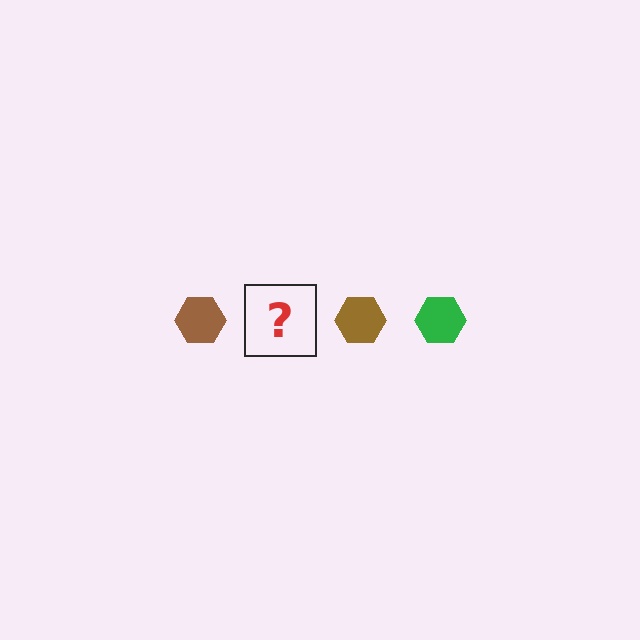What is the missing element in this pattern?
The missing element is a green hexagon.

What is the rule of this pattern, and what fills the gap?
The rule is that the pattern cycles through brown, green hexagons. The gap should be filled with a green hexagon.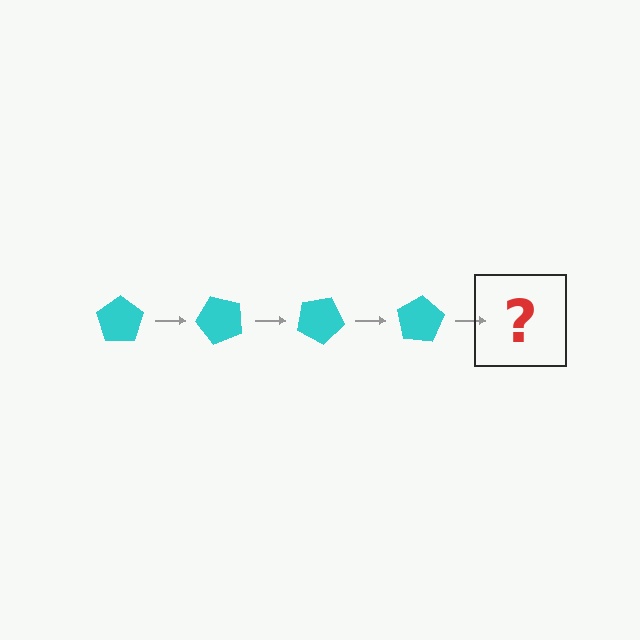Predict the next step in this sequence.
The next step is a cyan pentagon rotated 200 degrees.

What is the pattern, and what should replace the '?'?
The pattern is that the pentagon rotates 50 degrees each step. The '?' should be a cyan pentagon rotated 200 degrees.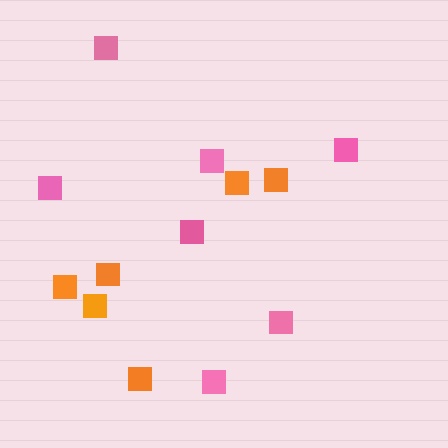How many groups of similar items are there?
There are 2 groups: one group of orange squares (6) and one group of pink squares (7).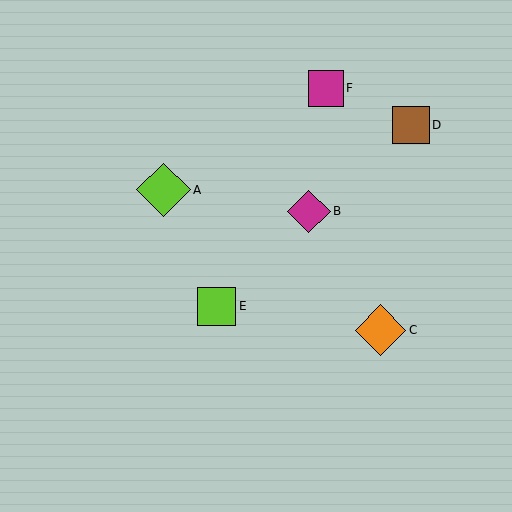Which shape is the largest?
The lime diamond (labeled A) is the largest.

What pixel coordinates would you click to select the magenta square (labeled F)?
Click at (326, 88) to select the magenta square F.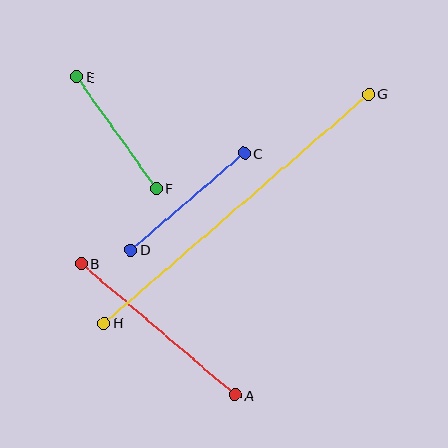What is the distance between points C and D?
The distance is approximately 149 pixels.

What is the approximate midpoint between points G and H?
The midpoint is at approximately (236, 209) pixels.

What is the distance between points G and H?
The distance is approximately 350 pixels.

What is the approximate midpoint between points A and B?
The midpoint is at approximately (158, 329) pixels.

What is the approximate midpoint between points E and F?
The midpoint is at approximately (116, 132) pixels.